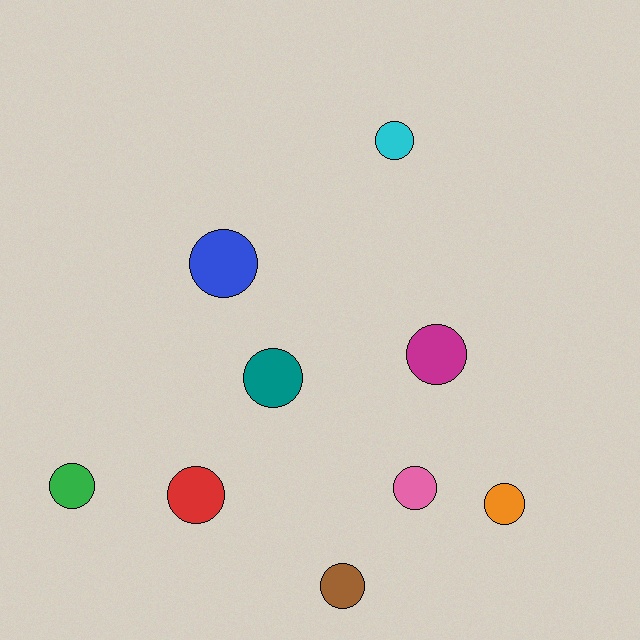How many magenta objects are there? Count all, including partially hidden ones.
There is 1 magenta object.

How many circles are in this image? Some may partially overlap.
There are 9 circles.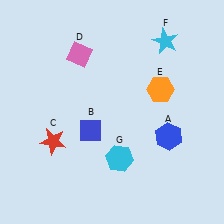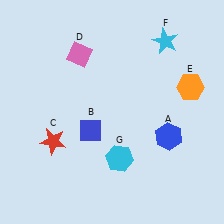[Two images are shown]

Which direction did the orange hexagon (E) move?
The orange hexagon (E) moved right.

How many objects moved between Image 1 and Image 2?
1 object moved between the two images.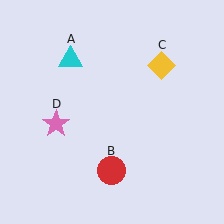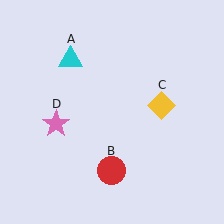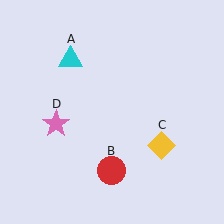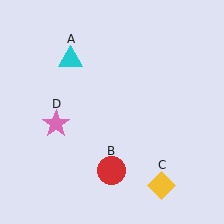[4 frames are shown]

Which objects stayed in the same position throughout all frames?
Cyan triangle (object A) and red circle (object B) and pink star (object D) remained stationary.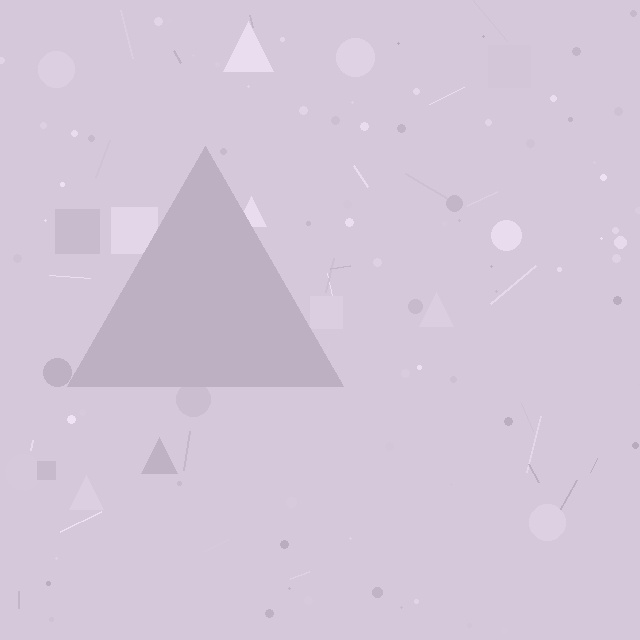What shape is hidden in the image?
A triangle is hidden in the image.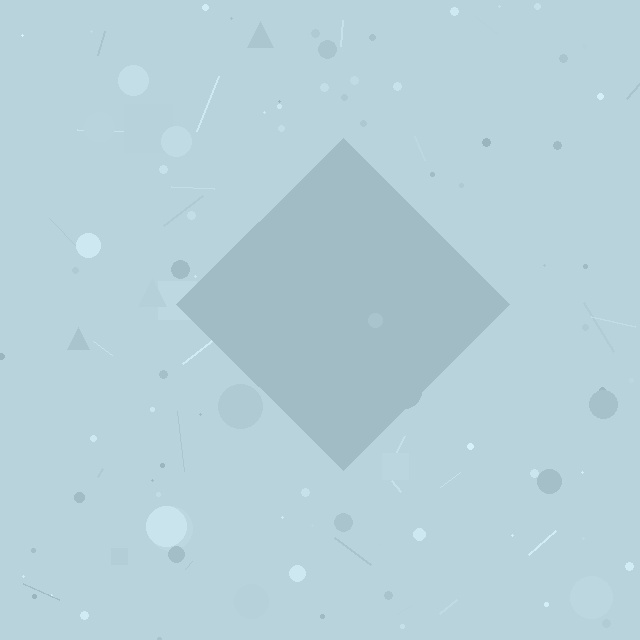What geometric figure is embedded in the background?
A diamond is embedded in the background.